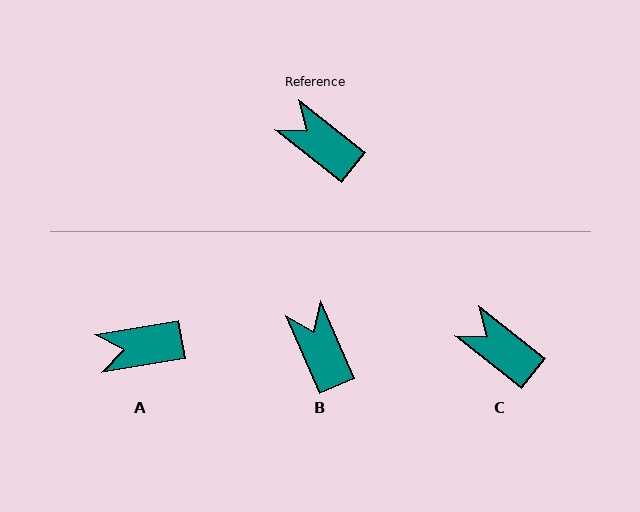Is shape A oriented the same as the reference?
No, it is off by about 48 degrees.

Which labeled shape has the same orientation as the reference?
C.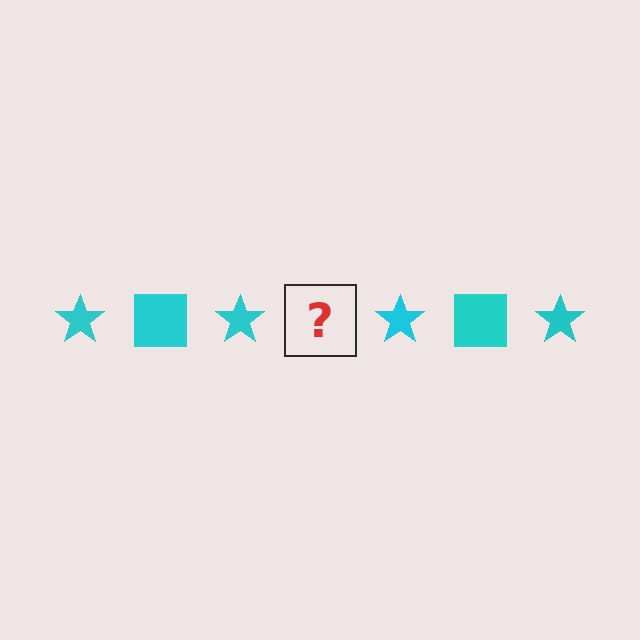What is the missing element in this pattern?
The missing element is a cyan square.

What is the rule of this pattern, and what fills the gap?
The rule is that the pattern cycles through star, square shapes in cyan. The gap should be filled with a cyan square.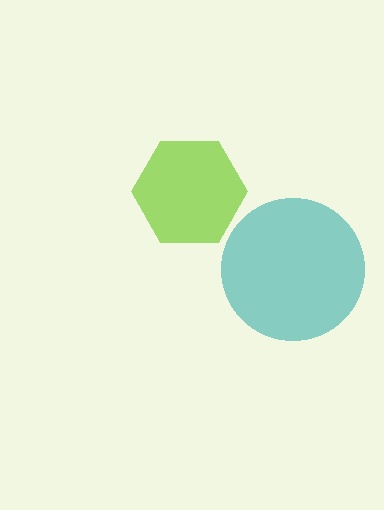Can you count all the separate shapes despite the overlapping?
Yes, there are 2 separate shapes.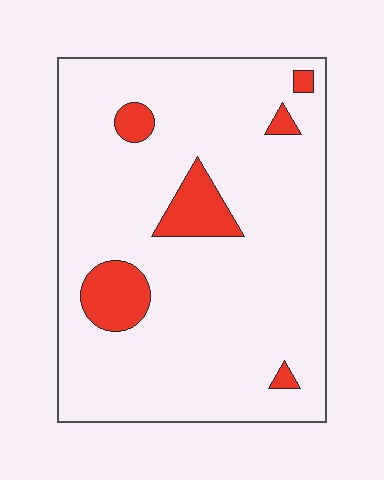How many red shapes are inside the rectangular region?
6.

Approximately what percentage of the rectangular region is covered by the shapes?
Approximately 10%.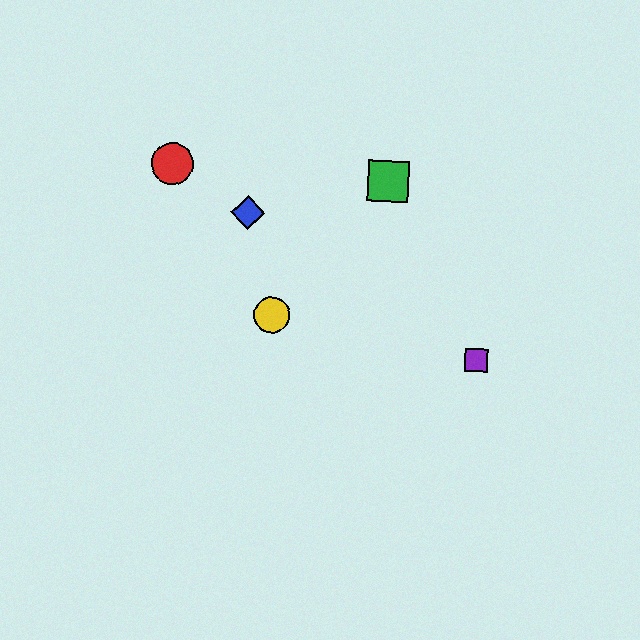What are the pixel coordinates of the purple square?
The purple square is at (476, 360).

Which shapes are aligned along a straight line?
The red circle, the blue diamond, the purple square are aligned along a straight line.